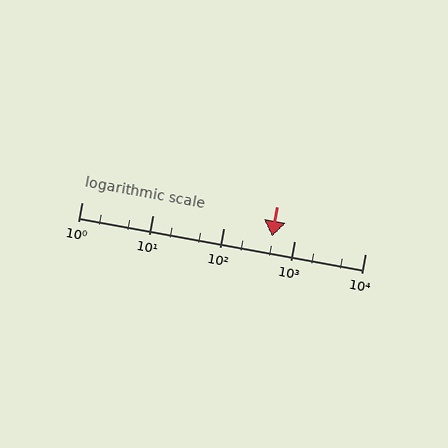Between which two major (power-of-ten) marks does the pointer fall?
The pointer is between 100 and 1000.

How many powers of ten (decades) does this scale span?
The scale spans 4 decades, from 1 to 10000.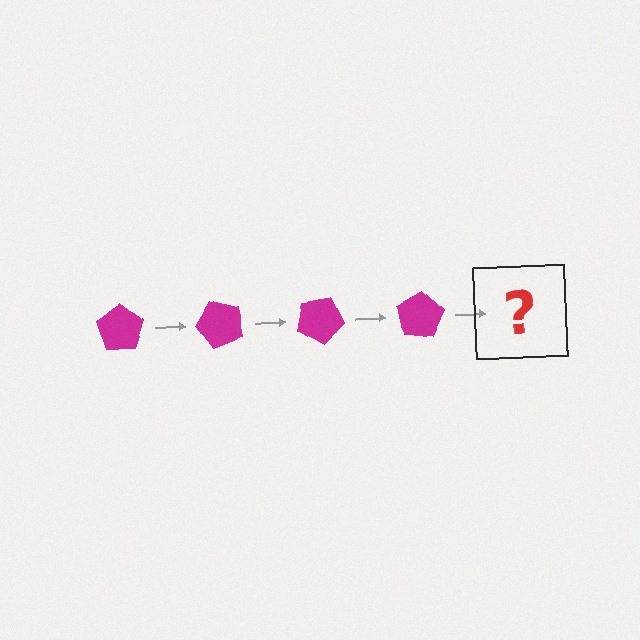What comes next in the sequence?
The next element should be a magenta pentagon rotated 200 degrees.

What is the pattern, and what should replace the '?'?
The pattern is that the pentagon rotates 50 degrees each step. The '?' should be a magenta pentagon rotated 200 degrees.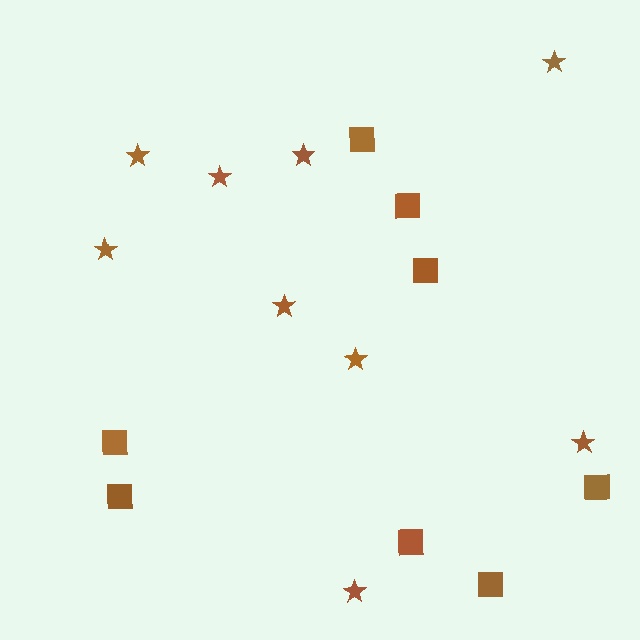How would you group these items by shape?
There are 2 groups: one group of stars (9) and one group of squares (8).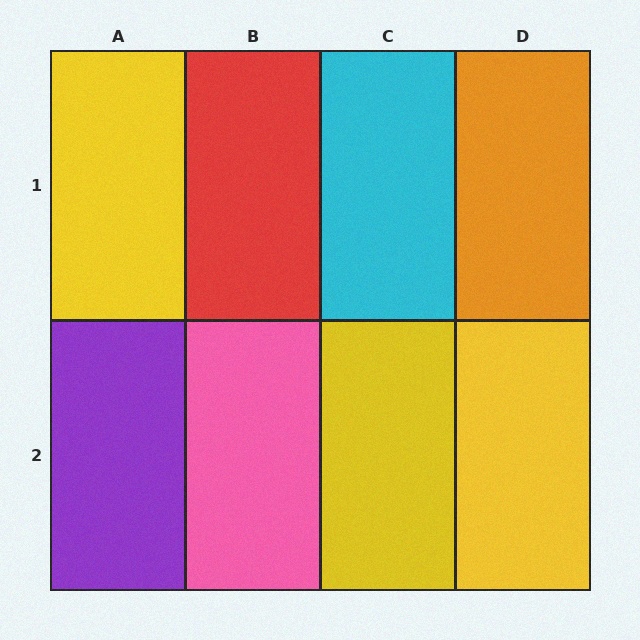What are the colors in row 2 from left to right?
Purple, pink, yellow, yellow.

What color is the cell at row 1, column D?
Orange.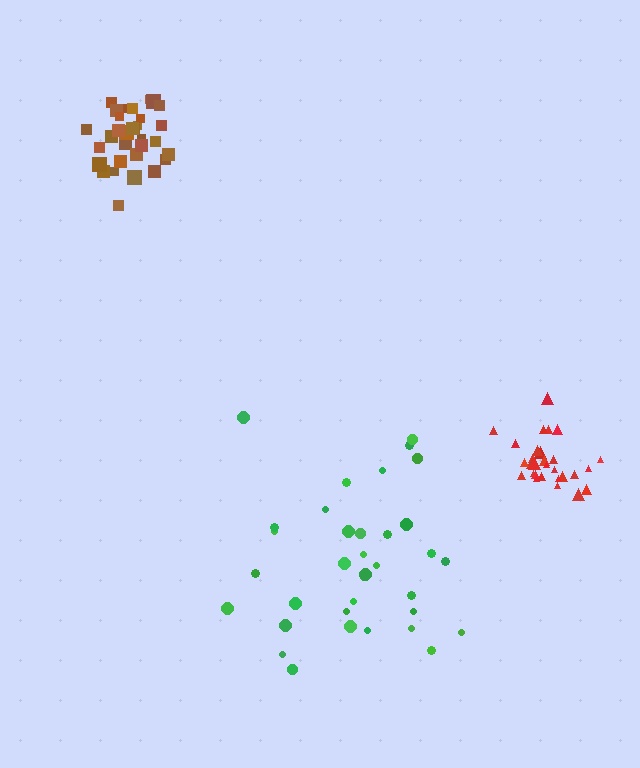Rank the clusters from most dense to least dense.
brown, red, green.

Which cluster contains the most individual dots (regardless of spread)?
Green (35).